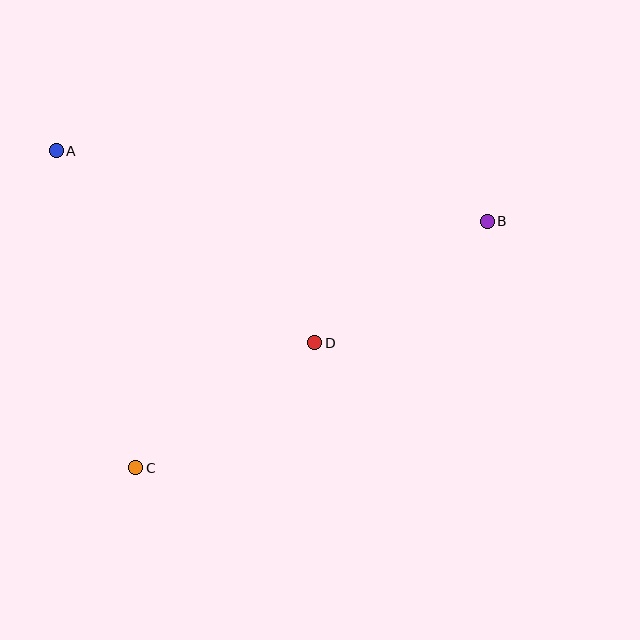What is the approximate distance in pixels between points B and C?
The distance between B and C is approximately 429 pixels.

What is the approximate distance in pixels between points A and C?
The distance between A and C is approximately 327 pixels.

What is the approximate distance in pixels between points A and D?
The distance between A and D is approximately 322 pixels.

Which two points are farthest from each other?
Points A and B are farthest from each other.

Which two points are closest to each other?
Points B and D are closest to each other.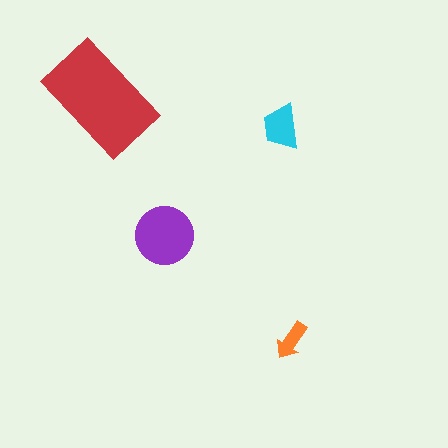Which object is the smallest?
The orange arrow.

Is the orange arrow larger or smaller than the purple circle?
Smaller.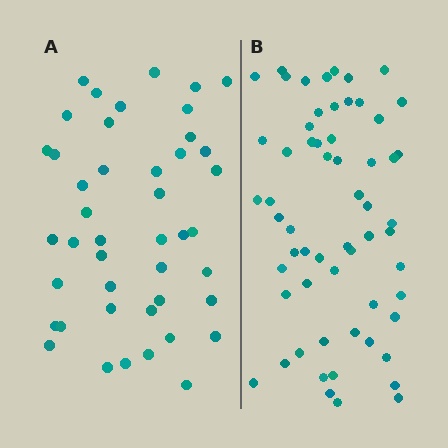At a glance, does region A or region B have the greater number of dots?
Region B (the right region) has more dots.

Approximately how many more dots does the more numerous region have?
Region B has approximately 15 more dots than region A.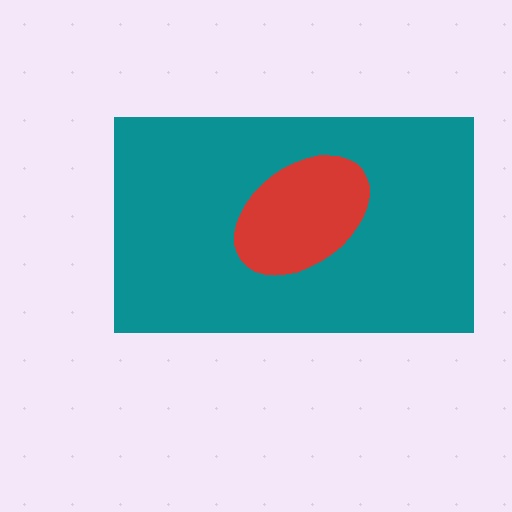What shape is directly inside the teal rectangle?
The red ellipse.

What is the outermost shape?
The teal rectangle.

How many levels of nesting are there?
2.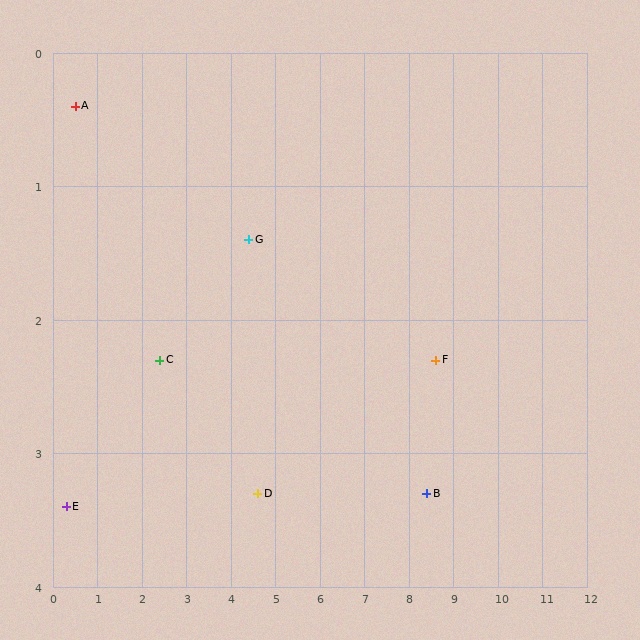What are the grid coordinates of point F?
Point F is at approximately (8.6, 2.3).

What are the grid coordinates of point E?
Point E is at approximately (0.3, 3.4).